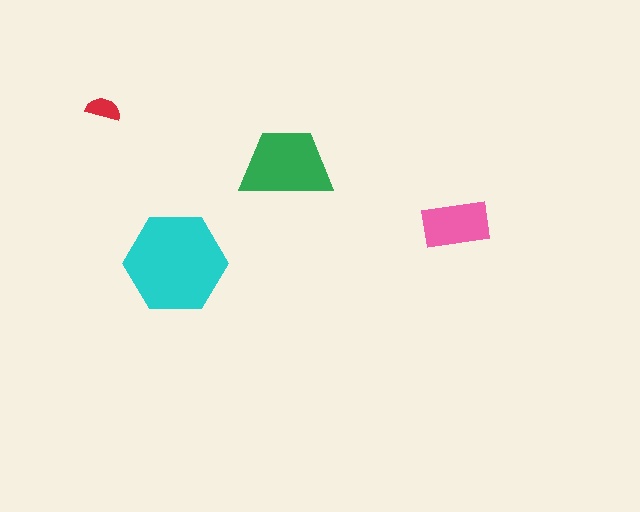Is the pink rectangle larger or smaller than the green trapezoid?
Smaller.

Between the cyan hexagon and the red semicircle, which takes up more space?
The cyan hexagon.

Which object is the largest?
The cyan hexagon.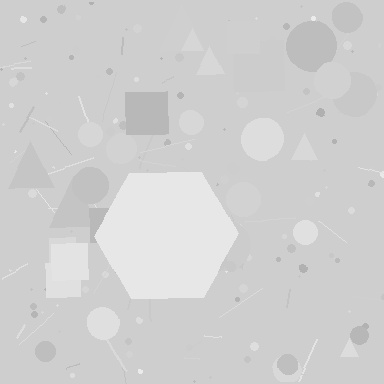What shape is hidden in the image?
A hexagon is hidden in the image.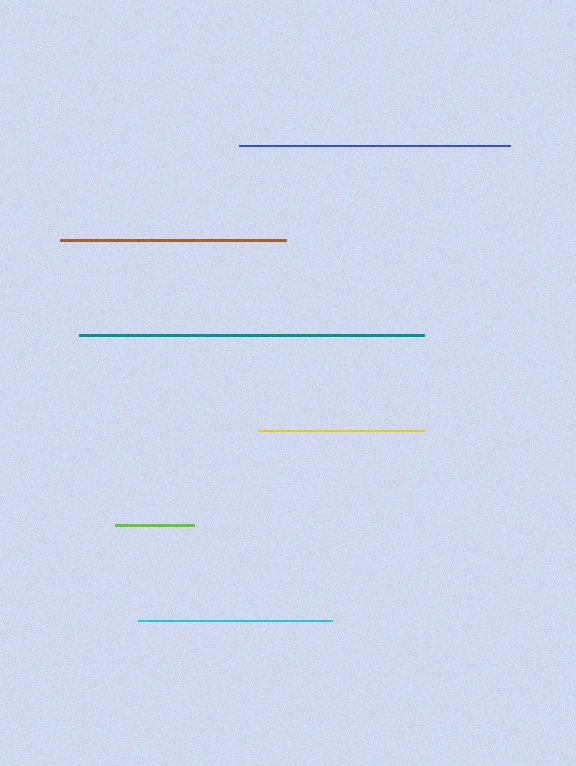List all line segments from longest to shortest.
From longest to shortest: teal, blue, brown, cyan, yellow, lime.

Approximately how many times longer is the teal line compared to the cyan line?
The teal line is approximately 1.8 times the length of the cyan line.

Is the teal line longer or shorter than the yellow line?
The teal line is longer than the yellow line.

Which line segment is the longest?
The teal line is the longest at approximately 345 pixels.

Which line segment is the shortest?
The lime line is the shortest at approximately 79 pixels.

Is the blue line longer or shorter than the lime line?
The blue line is longer than the lime line.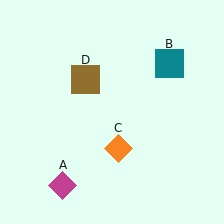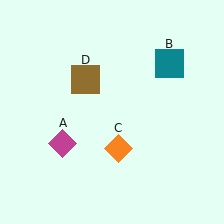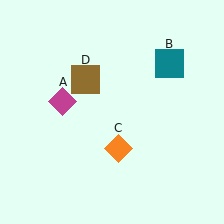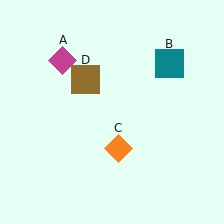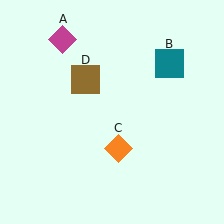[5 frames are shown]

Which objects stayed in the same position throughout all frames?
Teal square (object B) and orange diamond (object C) and brown square (object D) remained stationary.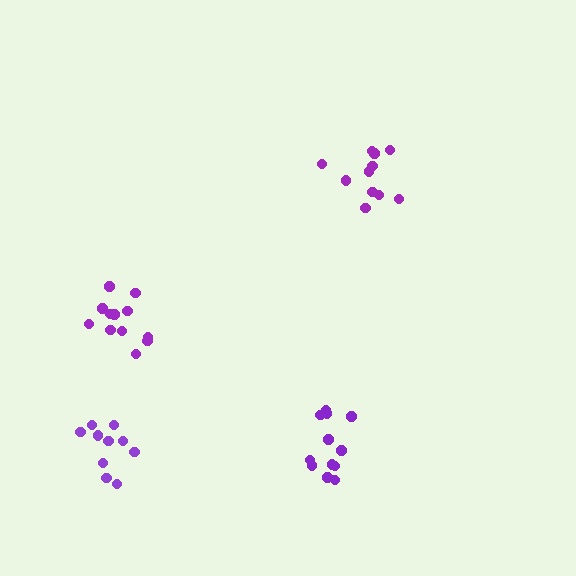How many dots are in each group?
Group 1: 12 dots, Group 2: 12 dots, Group 3: 10 dots, Group 4: 11 dots (45 total).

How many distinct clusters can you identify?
There are 4 distinct clusters.